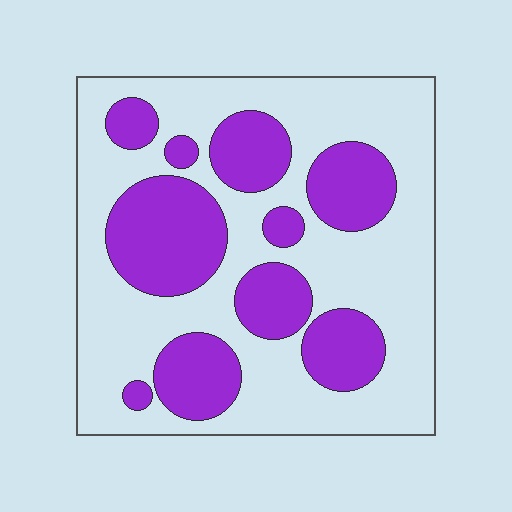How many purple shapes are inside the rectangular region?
10.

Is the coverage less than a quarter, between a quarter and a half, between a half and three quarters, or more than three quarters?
Between a quarter and a half.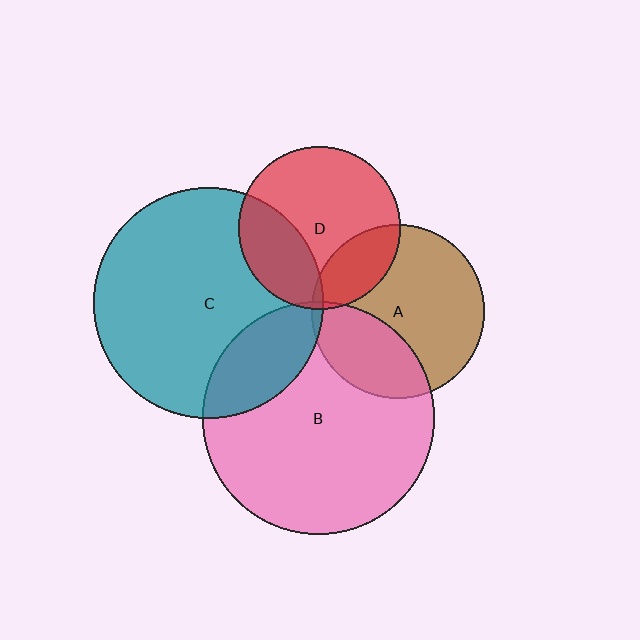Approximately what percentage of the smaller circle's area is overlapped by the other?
Approximately 20%.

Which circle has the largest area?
Circle B (pink).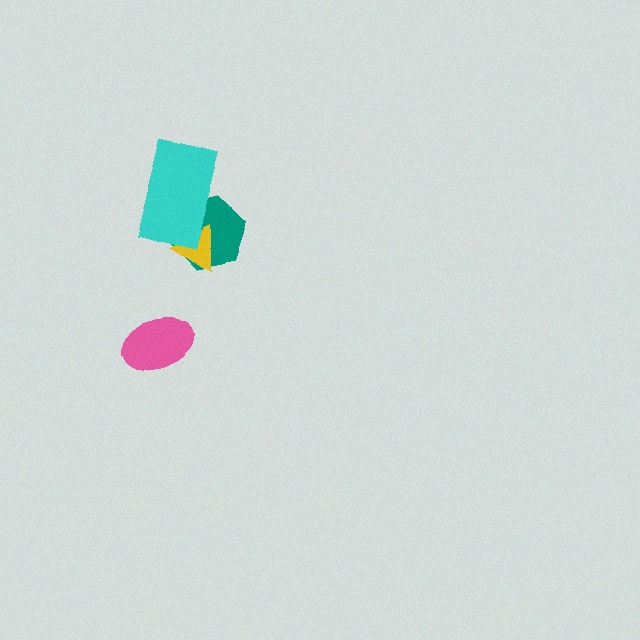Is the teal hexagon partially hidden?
Yes, it is partially covered by another shape.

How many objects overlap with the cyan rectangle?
2 objects overlap with the cyan rectangle.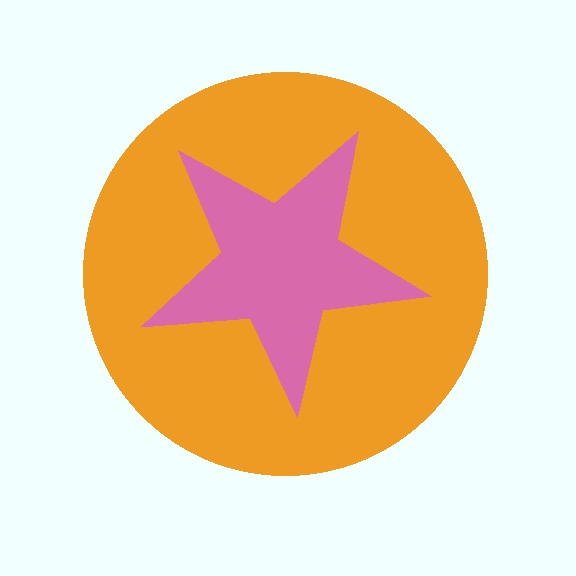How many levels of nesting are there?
2.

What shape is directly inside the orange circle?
The pink star.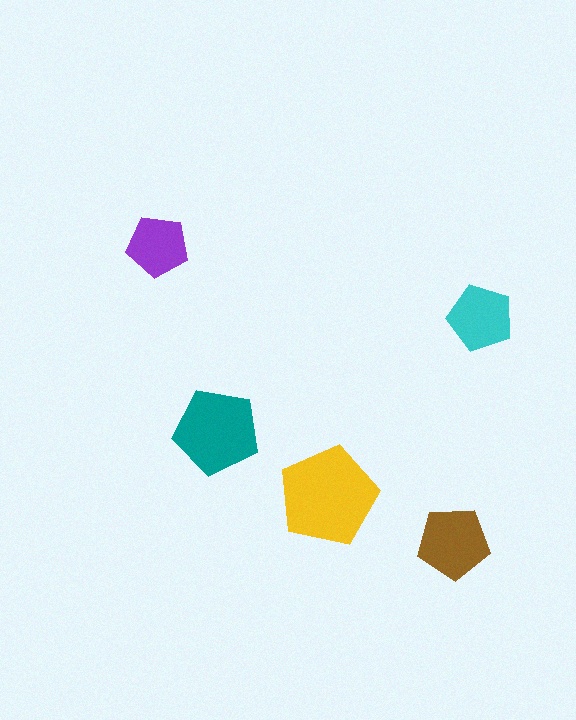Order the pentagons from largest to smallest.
the yellow one, the teal one, the brown one, the cyan one, the purple one.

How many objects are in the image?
There are 5 objects in the image.